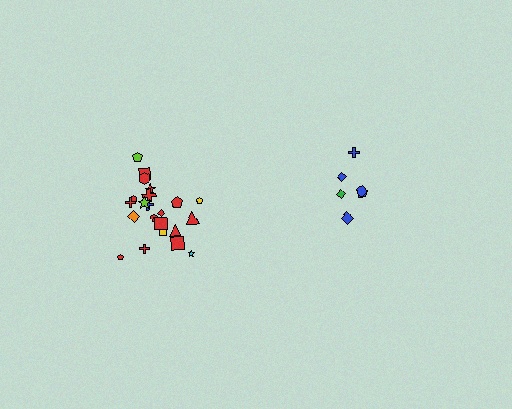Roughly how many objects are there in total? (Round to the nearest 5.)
Roughly 30 objects in total.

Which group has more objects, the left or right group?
The left group.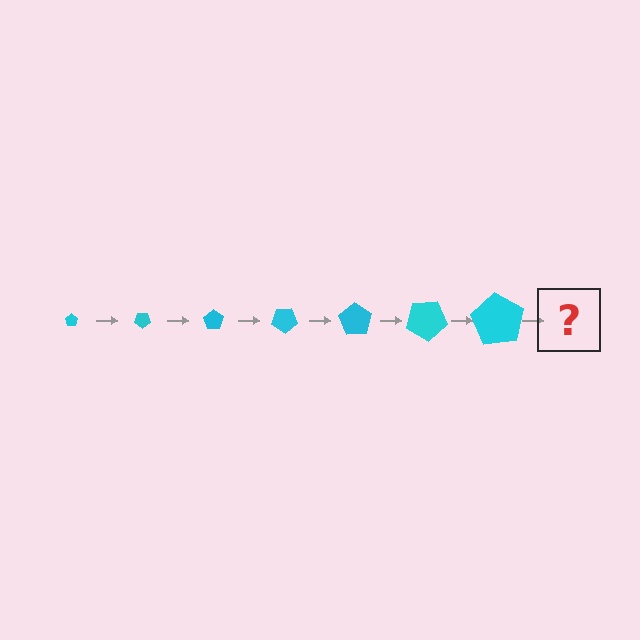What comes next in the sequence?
The next element should be a pentagon, larger than the previous one and rotated 245 degrees from the start.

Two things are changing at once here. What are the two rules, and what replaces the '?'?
The two rules are that the pentagon grows larger each step and it rotates 35 degrees each step. The '?' should be a pentagon, larger than the previous one and rotated 245 degrees from the start.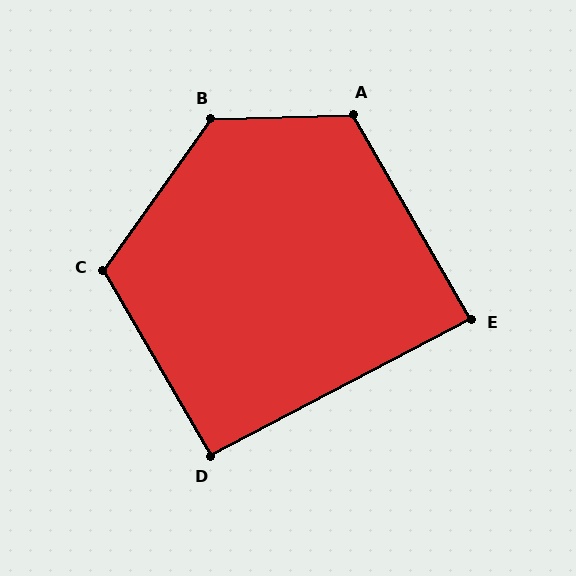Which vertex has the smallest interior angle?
E, at approximately 88 degrees.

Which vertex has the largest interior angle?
B, at approximately 127 degrees.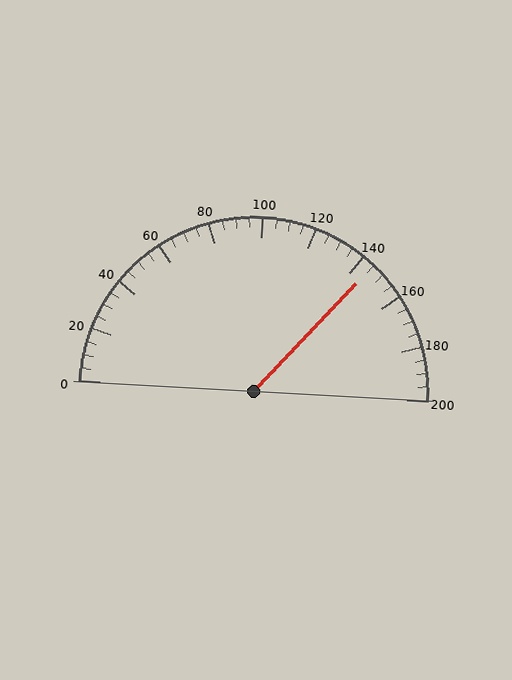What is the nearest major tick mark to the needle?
The nearest major tick mark is 140.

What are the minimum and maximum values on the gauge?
The gauge ranges from 0 to 200.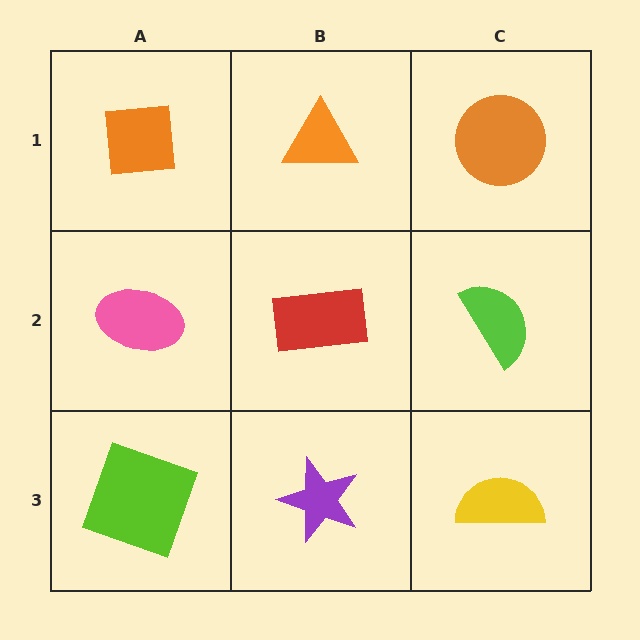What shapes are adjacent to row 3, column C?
A lime semicircle (row 2, column C), a purple star (row 3, column B).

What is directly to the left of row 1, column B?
An orange square.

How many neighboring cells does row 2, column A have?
3.